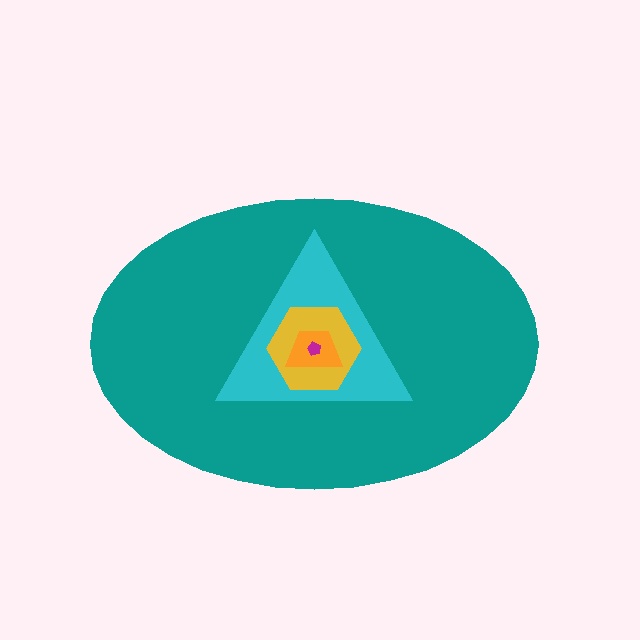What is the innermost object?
The magenta pentagon.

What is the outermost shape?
The teal ellipse.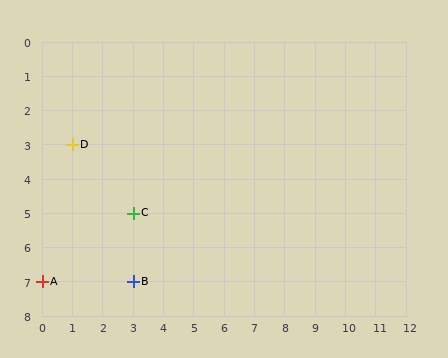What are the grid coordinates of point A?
Point A is at grid coordinates (0, 7).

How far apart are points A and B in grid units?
Points A and B are 3 columns apart.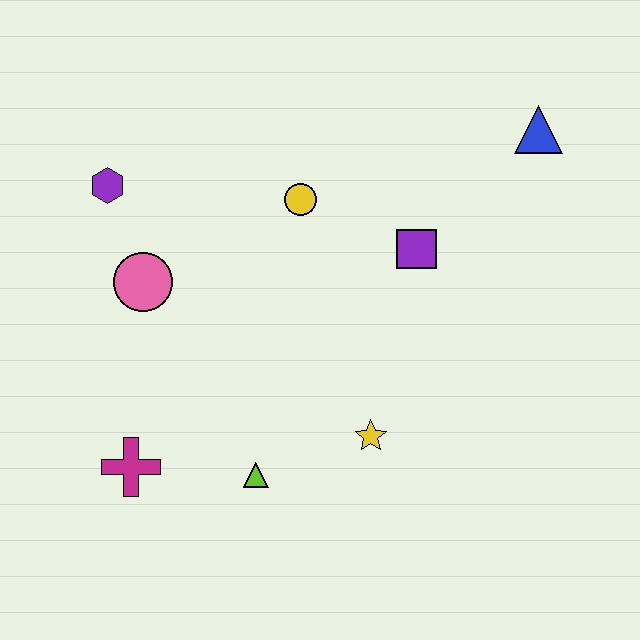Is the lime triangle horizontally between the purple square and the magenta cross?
Yes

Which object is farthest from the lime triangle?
The blue triangle is farthest from the lime triangle.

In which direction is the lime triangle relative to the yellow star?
The lime triangle is to the left of the yellow star.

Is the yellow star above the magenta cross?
Yes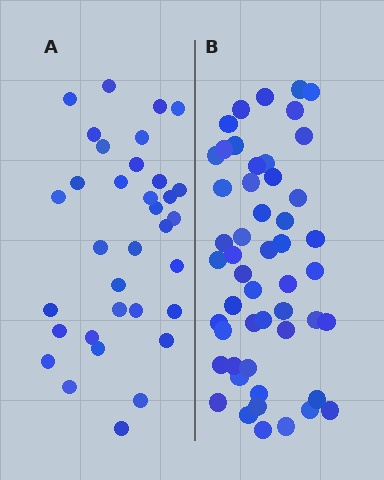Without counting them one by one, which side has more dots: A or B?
Region B (the right region) has more dots.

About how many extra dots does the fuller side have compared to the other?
Region B has approximately 15 more dots than region A.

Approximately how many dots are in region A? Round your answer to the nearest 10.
About 30 dots. (The exact count is 34, which rounds to 30.)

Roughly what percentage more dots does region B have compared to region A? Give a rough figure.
About 50% more.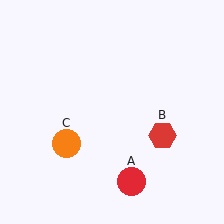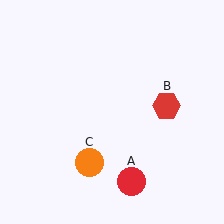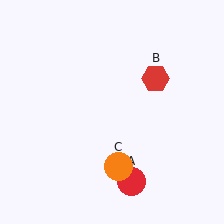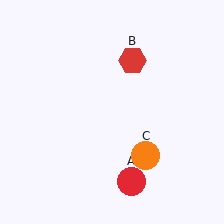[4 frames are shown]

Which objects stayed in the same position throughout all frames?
Red circle (object A) remained stationary.